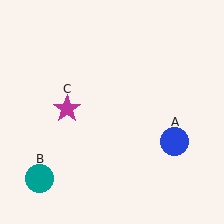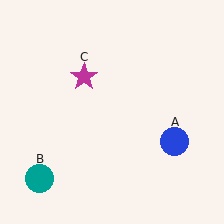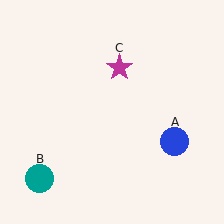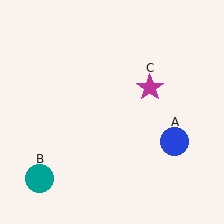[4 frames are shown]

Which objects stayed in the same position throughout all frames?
Blue circle (object A) and teal circle (object B) remained stationary.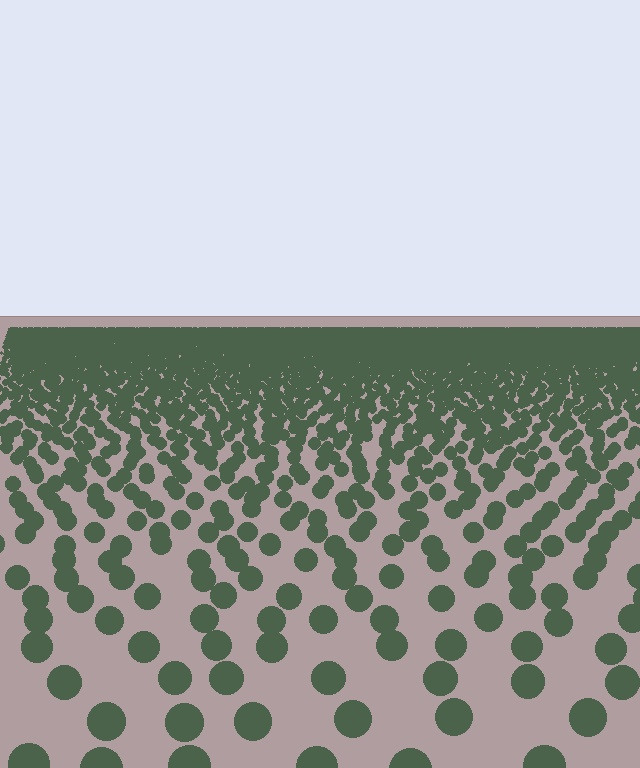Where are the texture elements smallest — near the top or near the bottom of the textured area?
Near the top.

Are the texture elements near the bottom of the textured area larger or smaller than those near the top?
Larger. Near the bottom, elements are closer to the viewer and appear at a bigger on-screen size.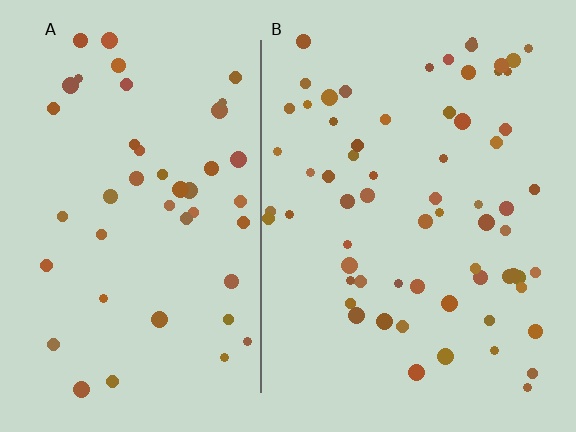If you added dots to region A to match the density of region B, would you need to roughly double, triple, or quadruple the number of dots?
Approximately double.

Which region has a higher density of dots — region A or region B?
B (the right).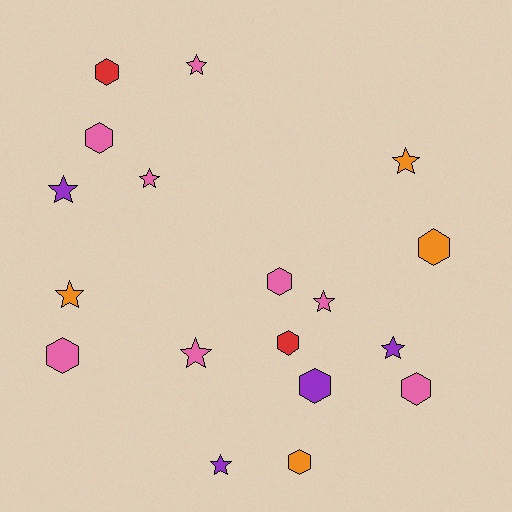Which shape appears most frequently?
Star, with 9 objects.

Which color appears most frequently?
Pink, with 8 objects.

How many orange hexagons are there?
There are 2 orange hexagons.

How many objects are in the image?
There are 18 objects.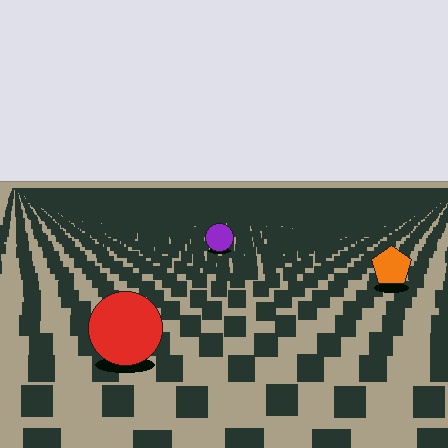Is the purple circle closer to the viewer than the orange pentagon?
No. The orange pentagon is closer — you can tell from the texture gradient: the ground texture is coarser near it.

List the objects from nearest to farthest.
From nearest to farthest: the red circle, the orange pentagon, the purple circle.